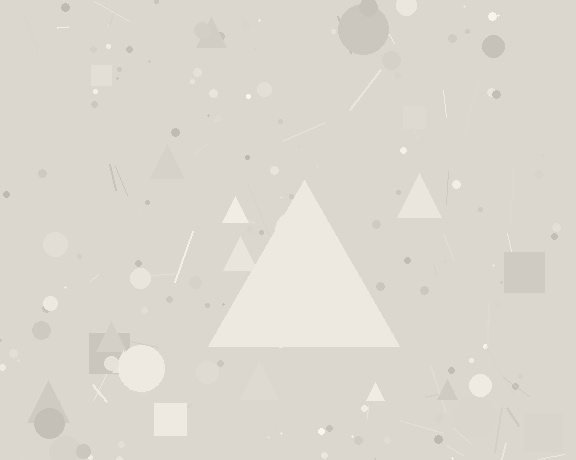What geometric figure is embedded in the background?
A triangle is embedded in the background.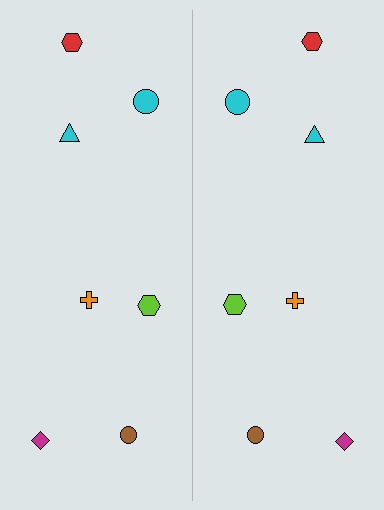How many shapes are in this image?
There are 14 shapes in this image.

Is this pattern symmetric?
Yes, this pattern has bilateral (reflection) symmetry.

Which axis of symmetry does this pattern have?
The pattern has a vertical axis of symmetry running through the center of the image.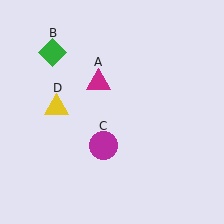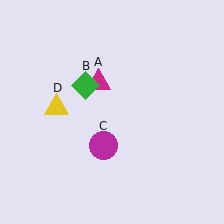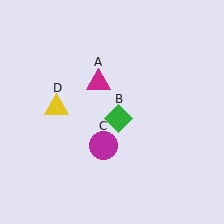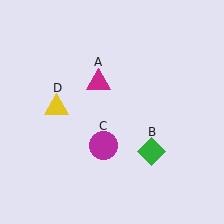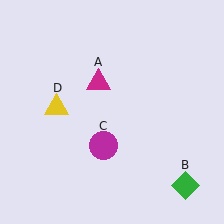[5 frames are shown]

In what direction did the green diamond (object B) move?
The green diamond (object B) moved down and to the right.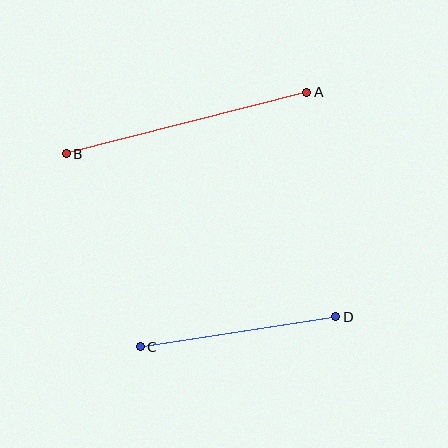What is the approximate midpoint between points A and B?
The midpoint is at approximately (187, 123) pixels.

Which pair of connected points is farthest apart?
Points A and B are farthest apart.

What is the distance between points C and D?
The distance is approximately 198 pixels.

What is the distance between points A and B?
The distance is approximately 248 pixels.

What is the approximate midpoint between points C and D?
The midpoint is at approximately (238, 332) pixels.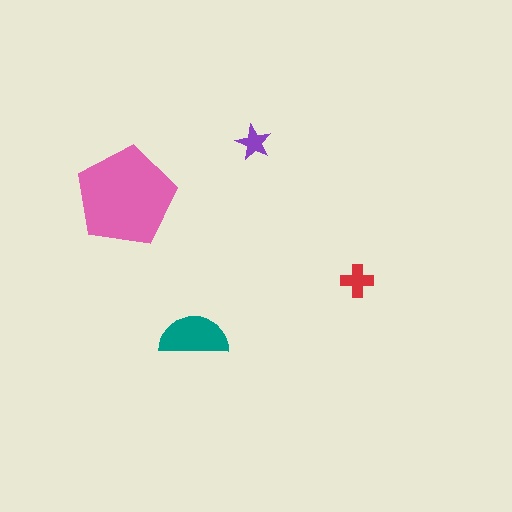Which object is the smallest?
The purple star.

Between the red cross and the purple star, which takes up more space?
The red cross.